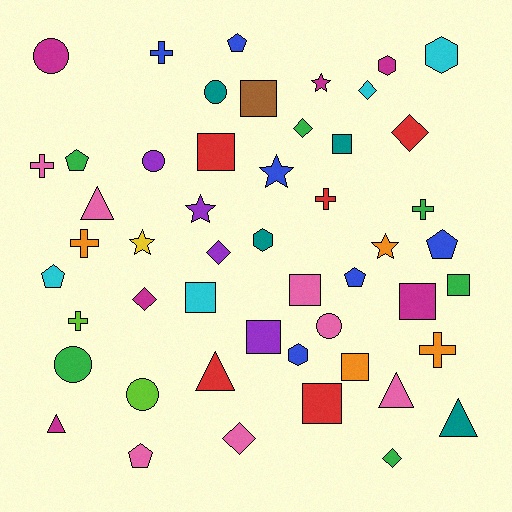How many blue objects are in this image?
There are 6 blue objects.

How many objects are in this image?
There are 50 objects.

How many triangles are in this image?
There are 5 triangles.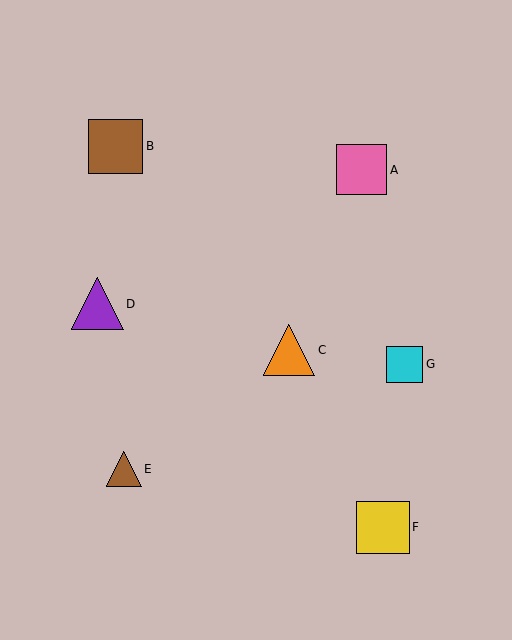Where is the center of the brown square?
The center of the brown square is at (116, 146).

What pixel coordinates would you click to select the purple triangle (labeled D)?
Click at (97, 304) to select the purple triangle D.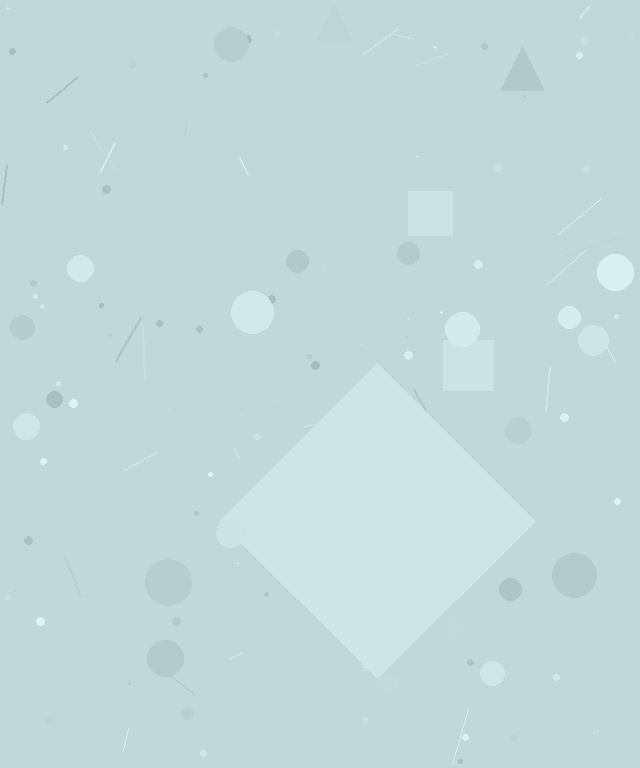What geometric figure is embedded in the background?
A diamond is embedded in the background.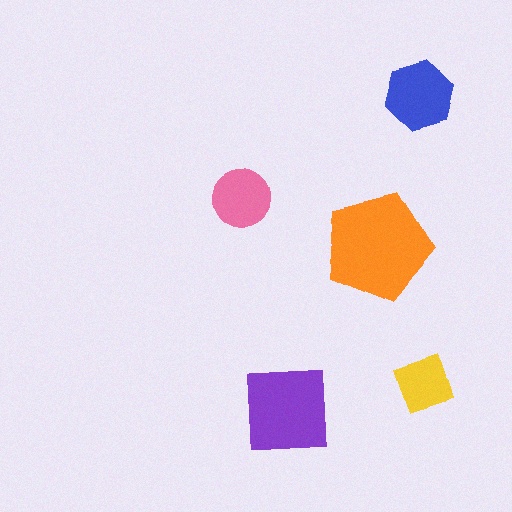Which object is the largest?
The orange pentagon.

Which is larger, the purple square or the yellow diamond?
The purple square.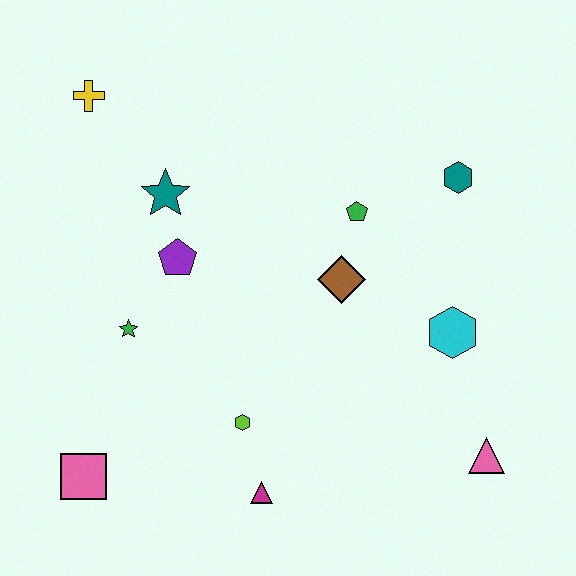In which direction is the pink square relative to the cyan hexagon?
The pink square is to the left of the cyan hexagon.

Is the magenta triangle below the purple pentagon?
Yes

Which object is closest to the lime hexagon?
The magenta triangle is closest to the lime hexagon.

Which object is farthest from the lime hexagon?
The yellow cross is farthest from the lime hexagon.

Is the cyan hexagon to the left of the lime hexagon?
No